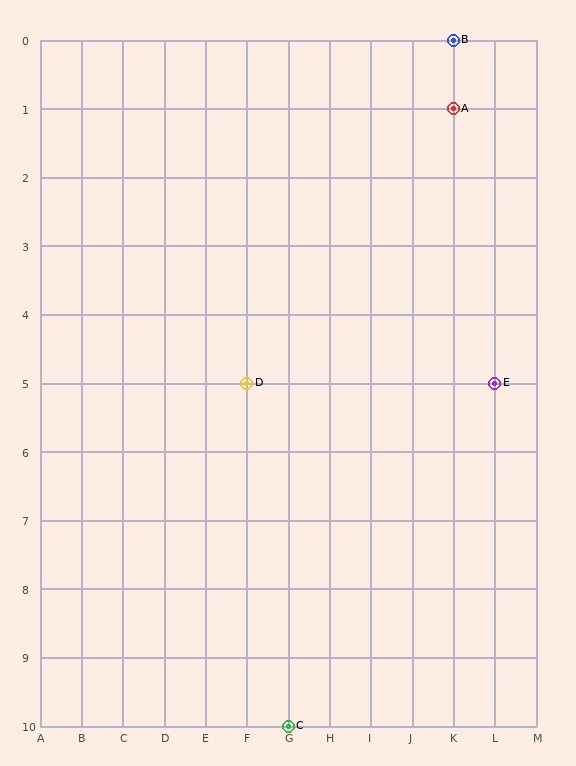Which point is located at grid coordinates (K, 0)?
Point B is at (K, 0).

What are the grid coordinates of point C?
Point C is at grid coordinates (G, 10).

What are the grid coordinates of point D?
Point D is at grid coordinates (F, 5).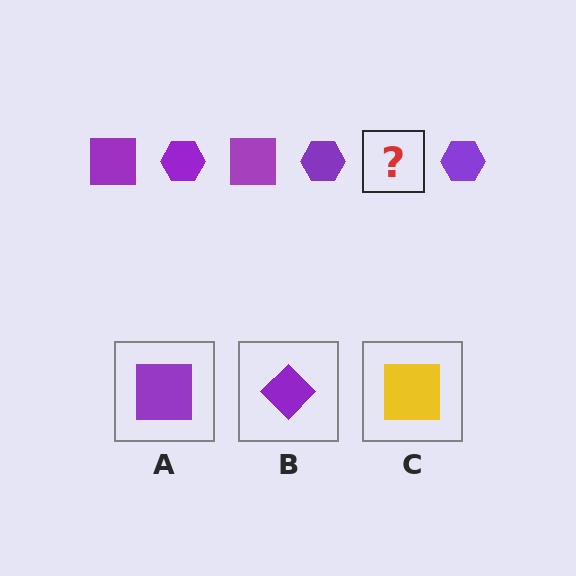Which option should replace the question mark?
Option A.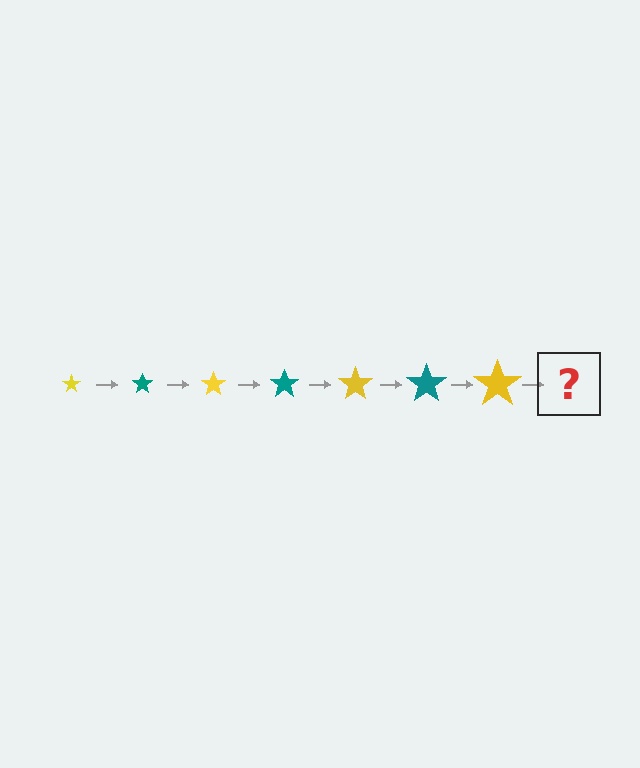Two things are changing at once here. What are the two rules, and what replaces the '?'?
The two rules are that the star grows larger each step and the color cycles through yellow and teal. The '?' should be a teal star, larger than the previous one.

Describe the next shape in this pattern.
It should be a teal star, larger than the previous one.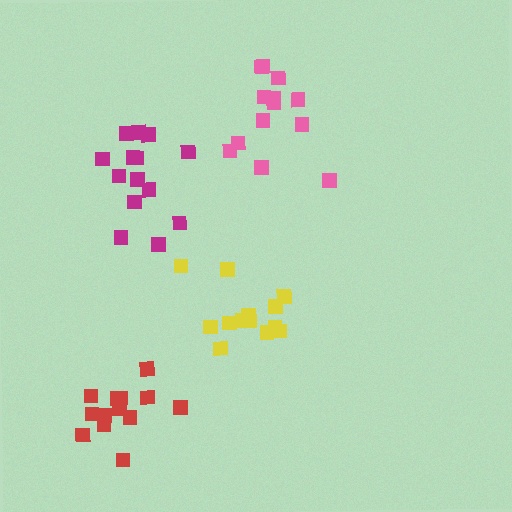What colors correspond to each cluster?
The clusters are colored: yellow, pink, red, magenta.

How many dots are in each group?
Group 1: 13 dots, Group 2: 13 dots, Group 3: 13 dots, Group 4: 14 dots (53 total).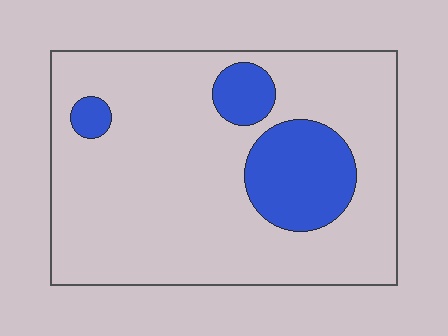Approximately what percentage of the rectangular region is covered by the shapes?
Approximately 20%.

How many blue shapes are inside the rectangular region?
3.